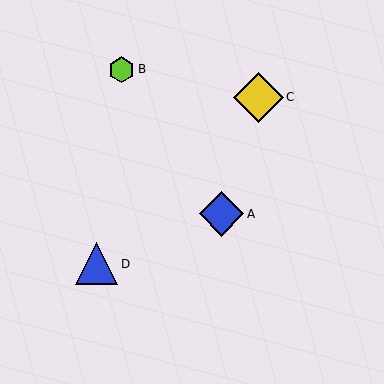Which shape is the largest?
The yellow diamond (labeled C) is the largest.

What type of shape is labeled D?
Shape D is a blue triangle.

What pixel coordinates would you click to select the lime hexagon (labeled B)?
Click at (122, 70) to select the lime hexagon B.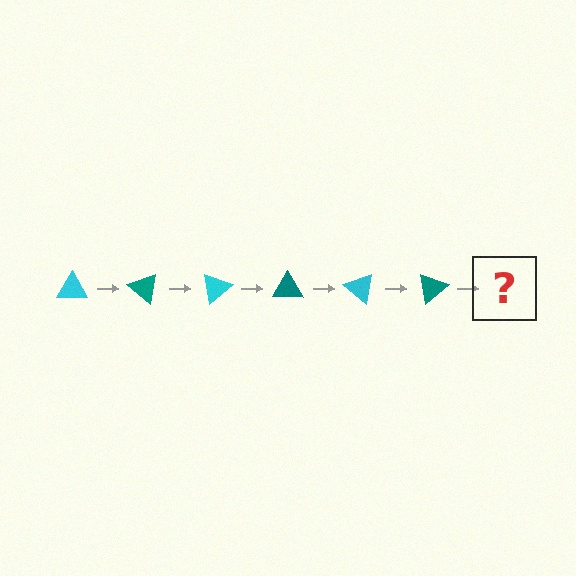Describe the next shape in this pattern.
It should be a cyan triangle, rotated 240 degrees from the start.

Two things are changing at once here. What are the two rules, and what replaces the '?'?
The two rules are that it rotates 40 degrees each step and the color cycles through cyan and teal. The '?' should be a cyan triangle, rotated 240 degrees from the start.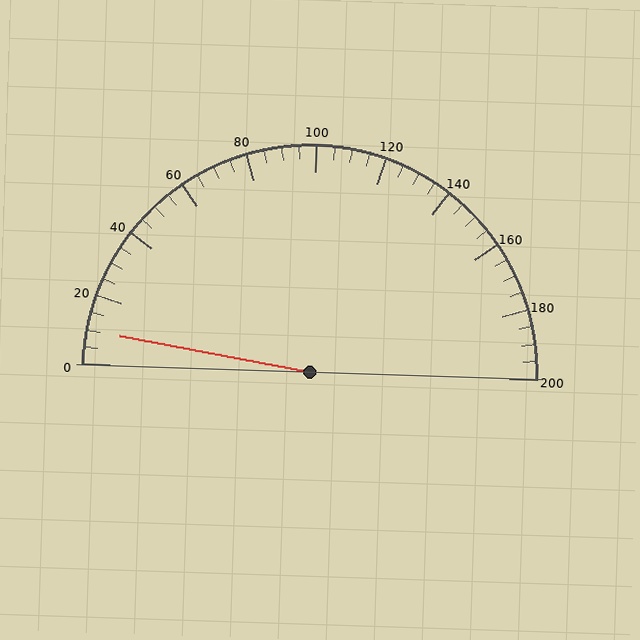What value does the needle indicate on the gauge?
The needle indicates approximately 10.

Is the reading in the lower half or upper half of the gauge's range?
The reading is in the lower half of the range (0 to 200).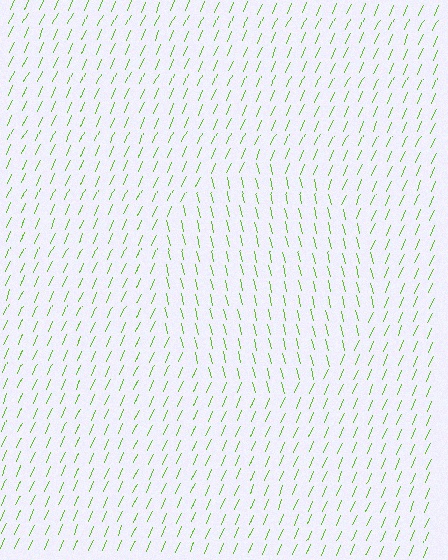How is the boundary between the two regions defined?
The boundary is defined purely by a change in line orientation (approximately 37 degrees difference). All lines are the same color and thickness.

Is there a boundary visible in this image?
Yes, there is a texture boundary formed by a change in line orientation.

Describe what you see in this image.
The image is filled with small lime line segments. A circle region in the image has lines oriented differently from the surrounding lines, creating a visible texture boundary.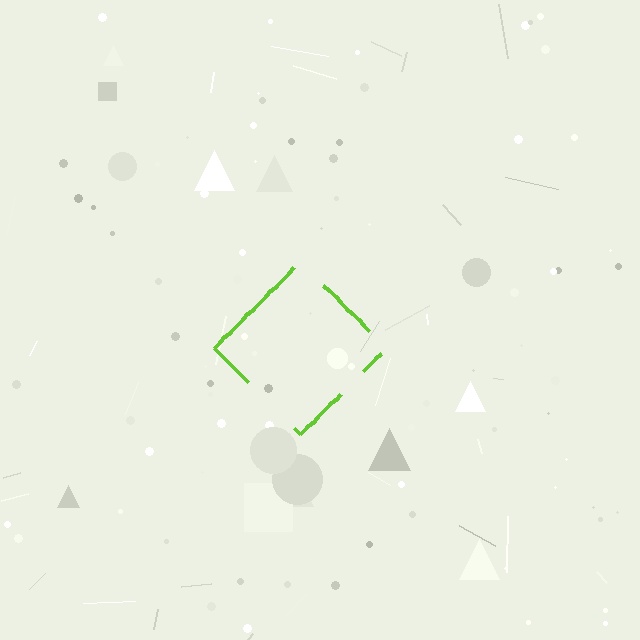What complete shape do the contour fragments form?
The contour fragments form a diamond.